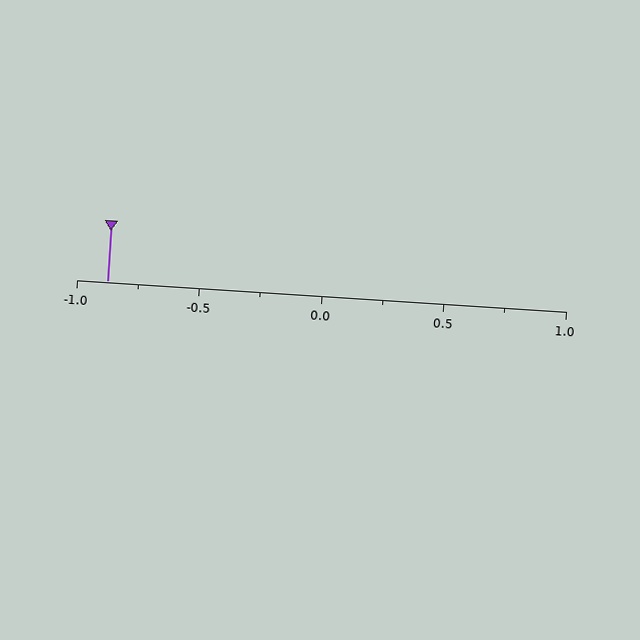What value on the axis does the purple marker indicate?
The marker indicates approximately -0.88.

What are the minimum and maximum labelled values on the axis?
The axis runs from -1.0 to 1.0.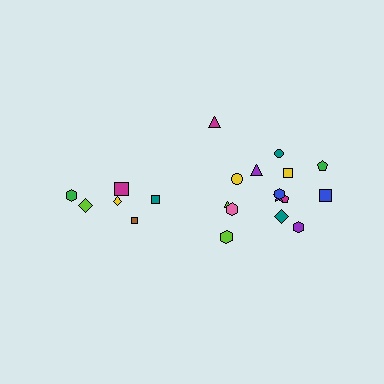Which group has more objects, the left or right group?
The right group.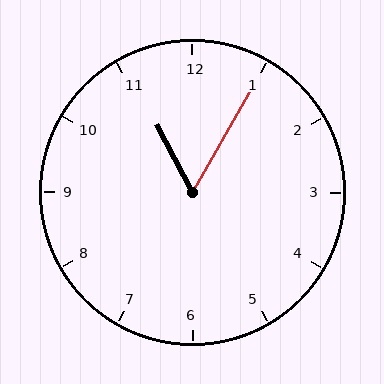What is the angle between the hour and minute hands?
Approximately 58 degrees.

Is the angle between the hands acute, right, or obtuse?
It is acute.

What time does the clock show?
11:05.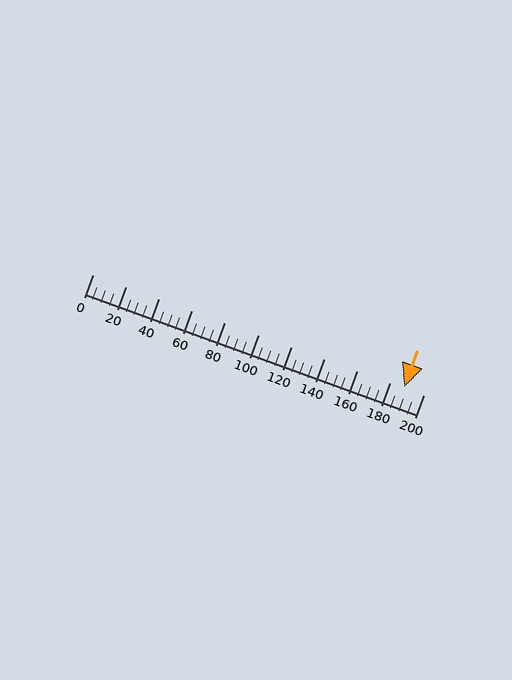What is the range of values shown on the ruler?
The ruler shows values from 0 to 200.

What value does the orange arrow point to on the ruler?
The orange arrow points to approximately 189.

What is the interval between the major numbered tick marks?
The major tick marks are spaced 20 units apart.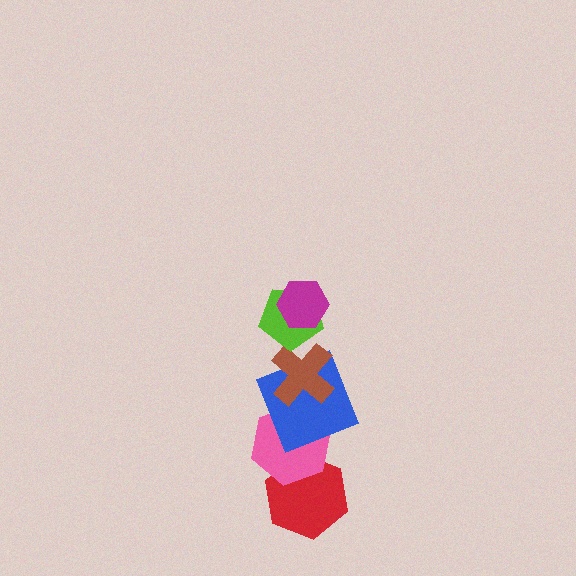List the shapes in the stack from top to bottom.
From top to bottom: the magenta hexagon, the lime pentagon, the brown cross, the blue square, the pink hexagon, the red hexagon.